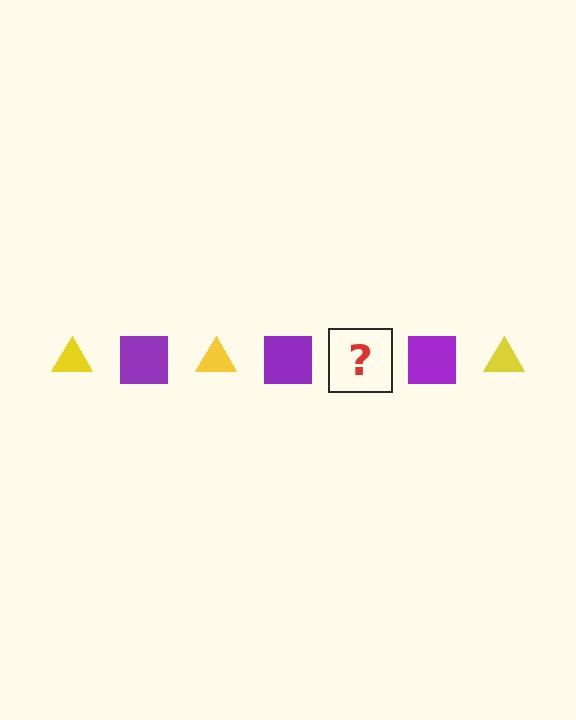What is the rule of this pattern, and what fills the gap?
The rule is that the pattern alternates between yellow triangle and purple square. The gap should be filled with a yellow triangle.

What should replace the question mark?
The question mark should be replaced with a yellow triangle.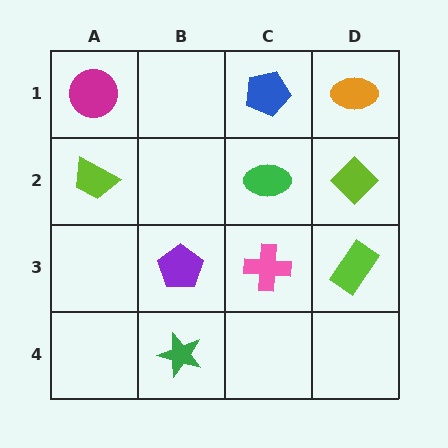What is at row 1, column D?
An orange ellipse.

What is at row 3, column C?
A pink cross.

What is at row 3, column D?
A lime rectangle.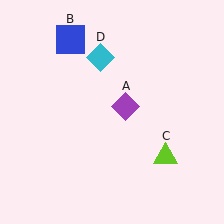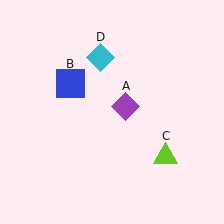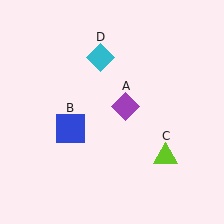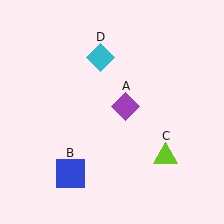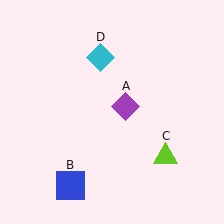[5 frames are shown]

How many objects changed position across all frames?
1 object changed position: blue square (object B).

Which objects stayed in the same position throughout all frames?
Purple diamond (object A) and lime triangle (object C) and cyan diamond (object D) remained stationary.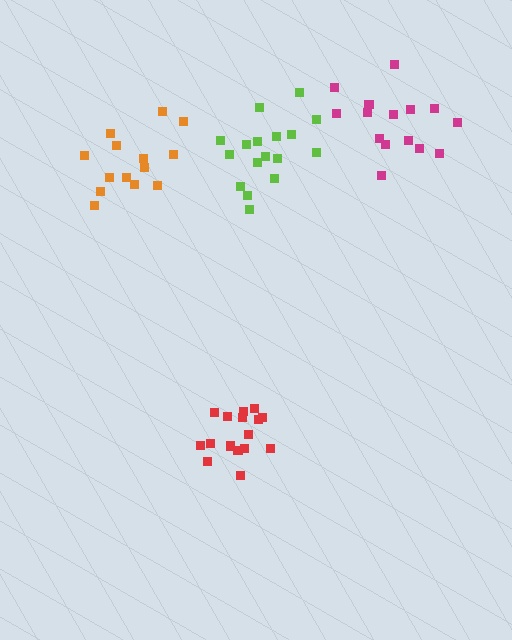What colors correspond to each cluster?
The clusters are colored: magenta, red, lime, orange.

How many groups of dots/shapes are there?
There are 4 groups.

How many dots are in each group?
Group 1: 16 dots, Group 2: 16 dots, Group 3: 17 dots, Group 4: 14 dots (63 total).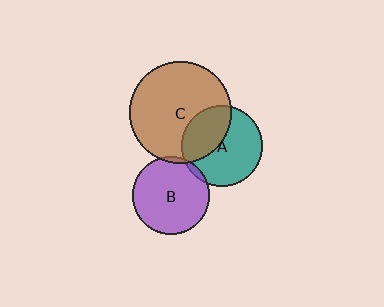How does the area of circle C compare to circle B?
Approximately 1.7 times.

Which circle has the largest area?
Circle C (brown).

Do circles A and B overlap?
Yes.